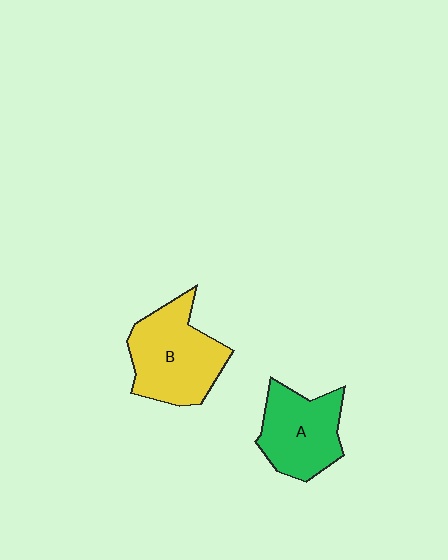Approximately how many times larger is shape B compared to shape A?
Approximately 1.2 times.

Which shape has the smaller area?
Shape A (green).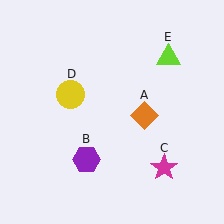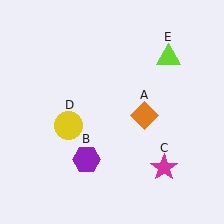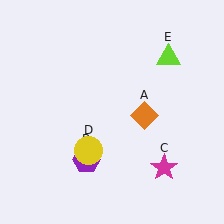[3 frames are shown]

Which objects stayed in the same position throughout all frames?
Orange diamond (object A) and purple hexagon (object B) and magenta star (object C) and lime triangle (object E) remained stationary.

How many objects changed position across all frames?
1 object changed position: yellow circle (object D).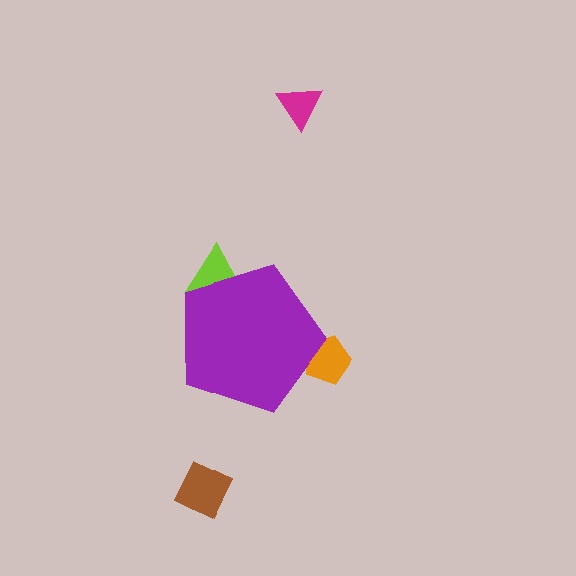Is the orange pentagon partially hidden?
Yes, the orange pentagon is partially hidden behind the purple pentagon.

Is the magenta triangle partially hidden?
No, the magenta triangle is fully visible.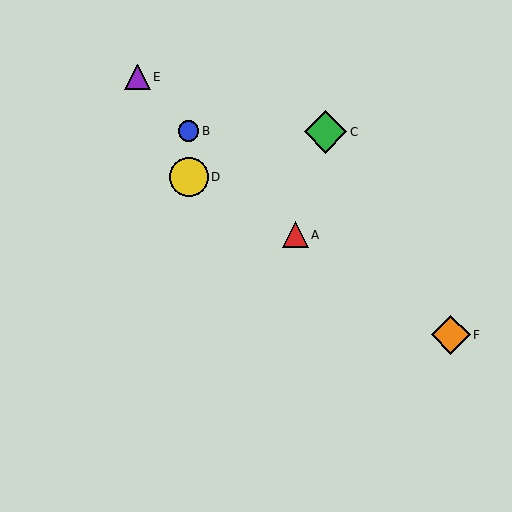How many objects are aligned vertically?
2 objects (B, D) are aligned vertically.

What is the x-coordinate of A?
Object A is at x≈295.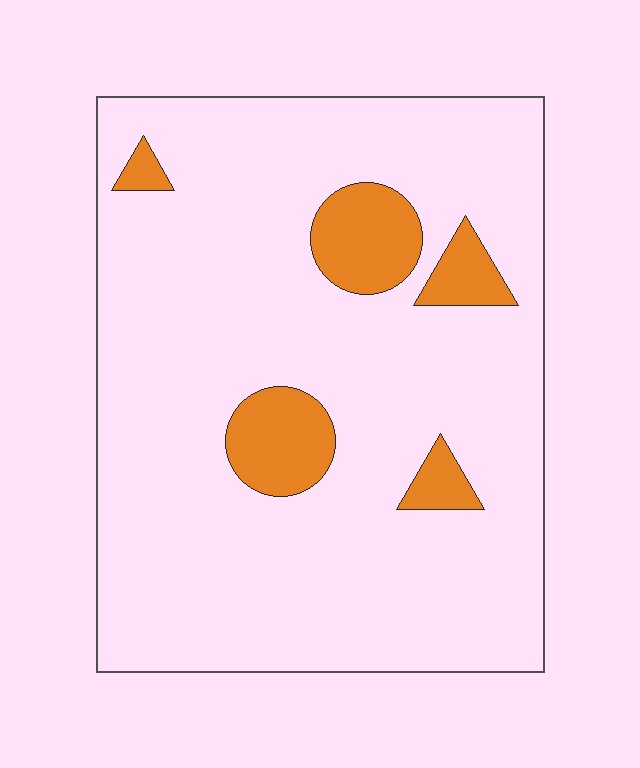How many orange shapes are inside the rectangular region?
5.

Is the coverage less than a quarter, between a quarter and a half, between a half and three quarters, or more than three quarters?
Less than a quarter.